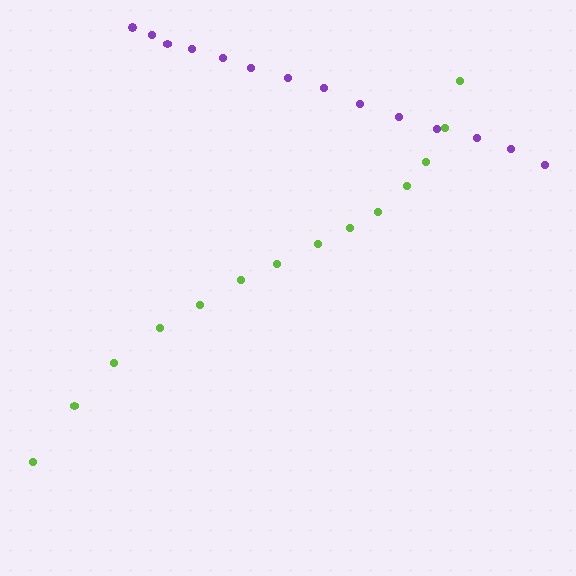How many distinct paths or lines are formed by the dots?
There are 2 distinct paths.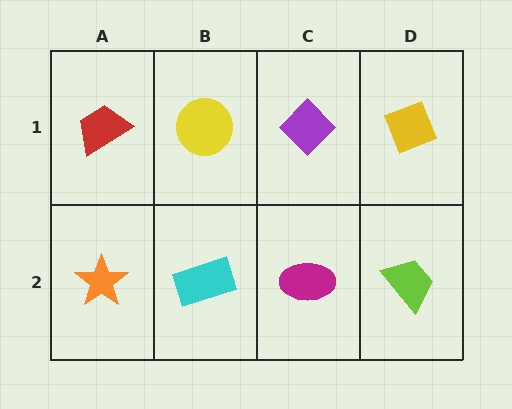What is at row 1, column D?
A yellow diamond.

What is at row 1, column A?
A red trapezoid.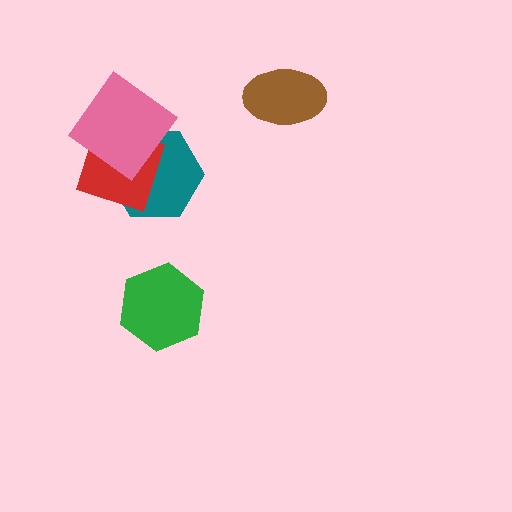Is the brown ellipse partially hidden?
No, no other shape covers it.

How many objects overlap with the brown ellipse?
0 objects overlap with the brown ellipse.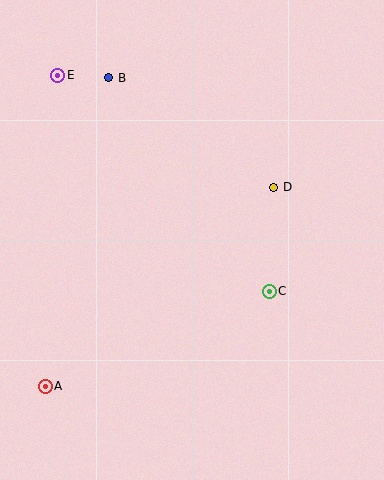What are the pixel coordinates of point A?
Point A is at (45, 386).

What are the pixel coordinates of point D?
Point D is at (274, 187).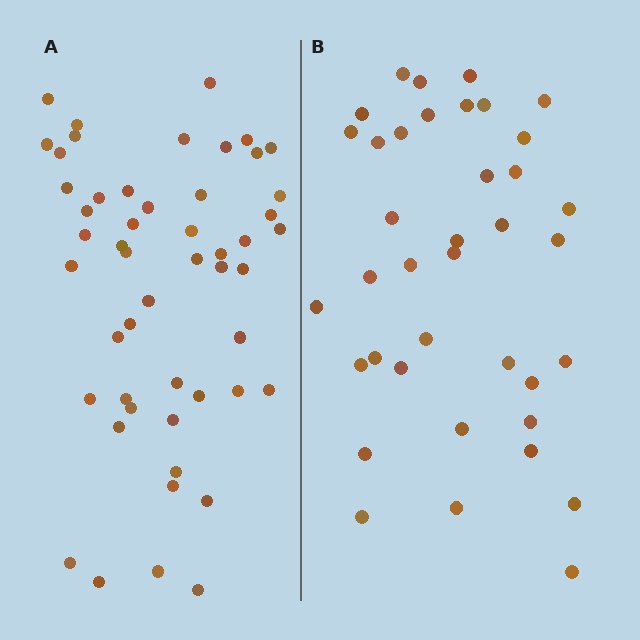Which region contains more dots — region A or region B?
Region A (the left region) has more dots.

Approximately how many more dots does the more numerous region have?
Region A has approximately 15 more dots than region B.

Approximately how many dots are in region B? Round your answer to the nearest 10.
About 40 dots. (The exact count is 38, which rounds to 40.)